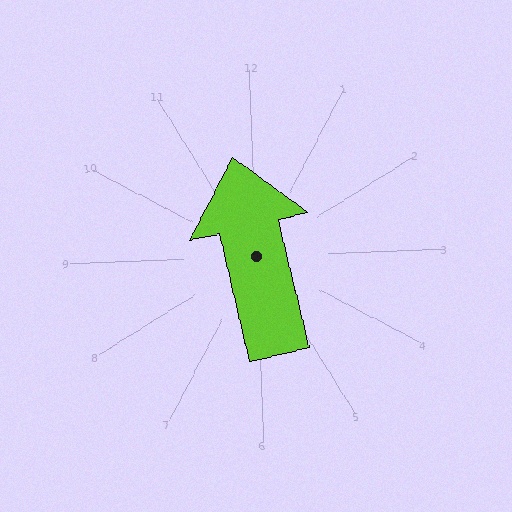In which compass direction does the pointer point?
North.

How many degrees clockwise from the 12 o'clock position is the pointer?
Approximately 349 degrees.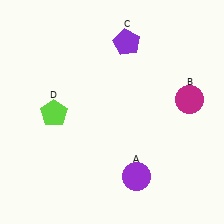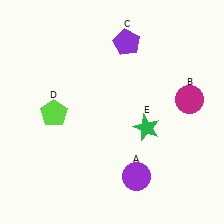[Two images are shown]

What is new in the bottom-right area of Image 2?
A green star (E) was added in the bottom-right area of Image 2.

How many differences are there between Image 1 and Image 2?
There is 1 difference between the two images.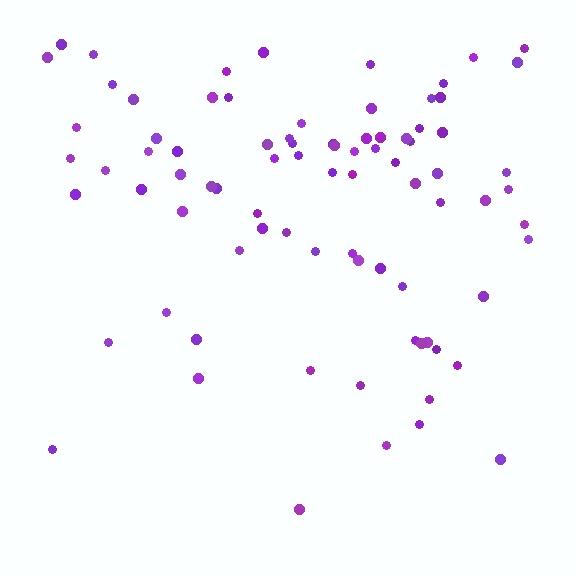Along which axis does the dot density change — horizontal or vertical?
Vertical.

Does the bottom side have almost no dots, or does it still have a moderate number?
Still a moderate number, just noticeably fewer than the top.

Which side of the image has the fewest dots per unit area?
The bottom.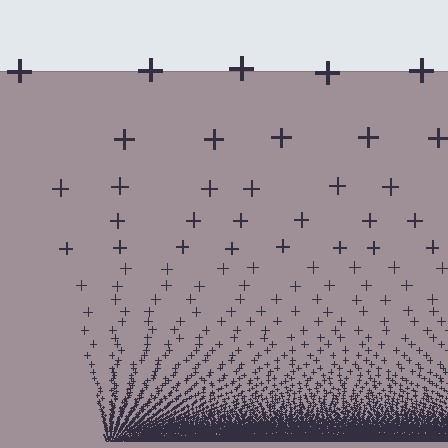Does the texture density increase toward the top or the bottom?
Density increases toward the bottom.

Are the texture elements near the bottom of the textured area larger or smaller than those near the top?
Smaller. The gradient is inverted — elements near the bottom are smaller and denser.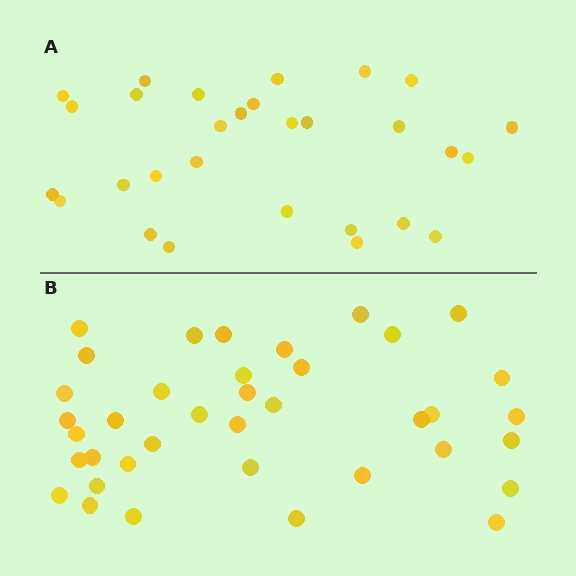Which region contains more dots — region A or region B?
Region B (the bottom region) has more dots.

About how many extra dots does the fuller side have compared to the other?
Region B has roughly 8 or so more dots than region A.